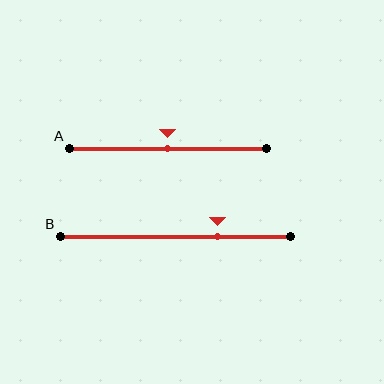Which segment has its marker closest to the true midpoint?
Segment A has its marker closest to the true midpoint.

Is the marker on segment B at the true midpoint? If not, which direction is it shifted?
No, the marker on segment B is shifted to the right by about 18% of the segment length.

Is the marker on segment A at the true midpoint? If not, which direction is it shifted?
Yes, the marker on segment A is at the true midpoint.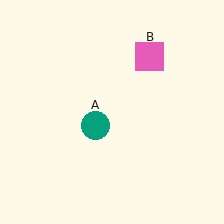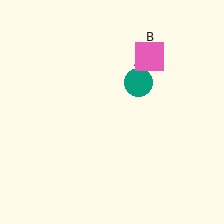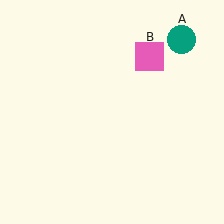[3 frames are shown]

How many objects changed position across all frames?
1 object changed position: teal circle (object A).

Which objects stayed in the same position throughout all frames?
Pink square (object B) remained stationary.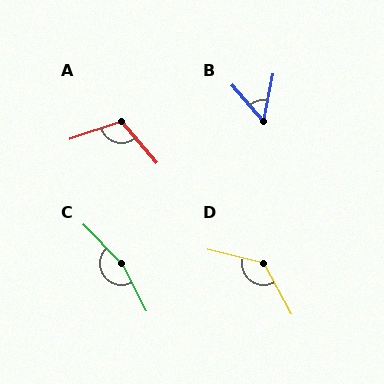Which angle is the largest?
C, at approximately 163 degrees.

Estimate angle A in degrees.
Approximately 113 degrees.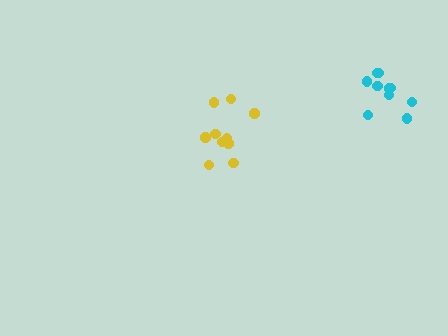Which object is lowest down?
The yellow cluster is bottommost.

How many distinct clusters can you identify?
There are 2 distinct clusters.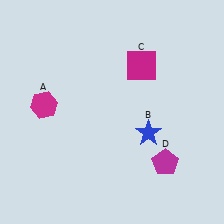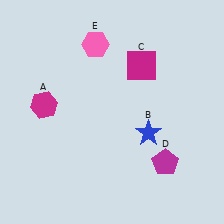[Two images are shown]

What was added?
A pink hexagon (E) was added in Image 2.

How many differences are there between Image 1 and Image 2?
There is 1 difference between the two images.